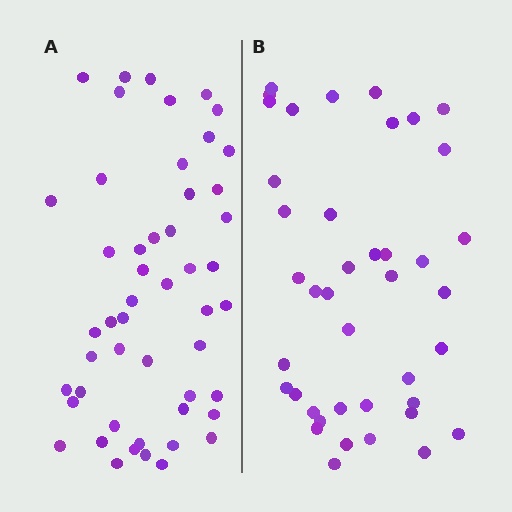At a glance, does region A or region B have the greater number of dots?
Region A (the left region) has more dots.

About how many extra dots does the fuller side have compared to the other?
Region A has roughly 8 or so more dots than region B.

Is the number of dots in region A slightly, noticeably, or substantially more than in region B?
Region A has only slightly more — the two regions are fairly close. The ratio is roughly 1.2 to 1.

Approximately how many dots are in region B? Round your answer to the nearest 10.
About 40 dots. (The exact count is 41, which rounds to 40.)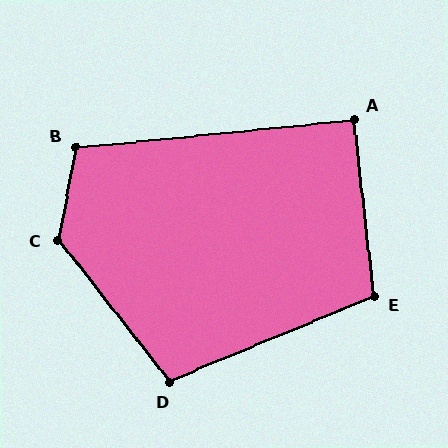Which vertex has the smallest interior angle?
A, at approximately 91 degrees.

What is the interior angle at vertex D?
Approximately 106 degrees (obtuse).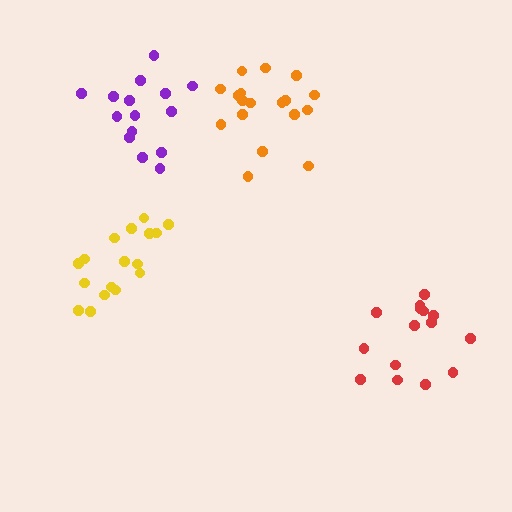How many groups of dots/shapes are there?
There are 4 groups.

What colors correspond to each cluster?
The clusters are colored: orange, yellow, purple, red.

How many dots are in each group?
Group 1: 18 dots, Group 2: 17 dots, Group 3: 15 dots, Group 4: 15 dots (65 total).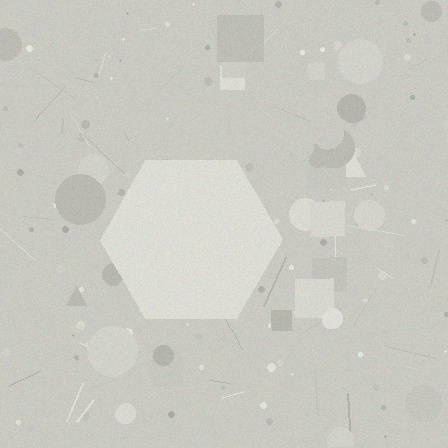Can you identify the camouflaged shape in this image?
The camouflaged shape is a hexagon.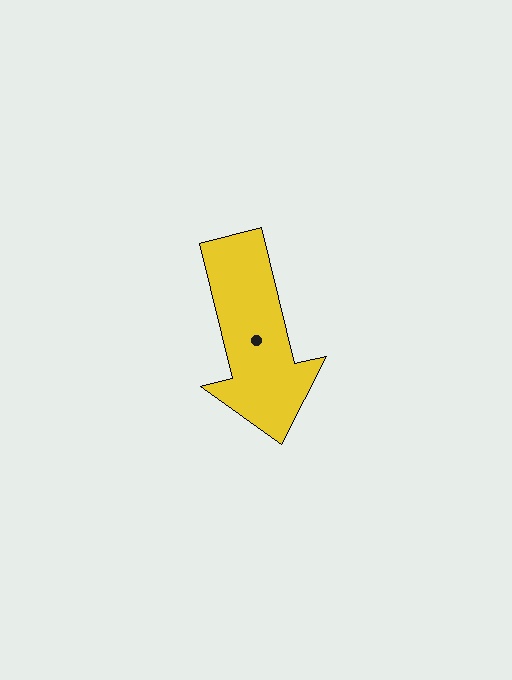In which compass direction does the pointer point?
South.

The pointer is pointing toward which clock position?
Roughly 6 o'clock.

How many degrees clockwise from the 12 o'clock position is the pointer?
Approximately 166 degrees.